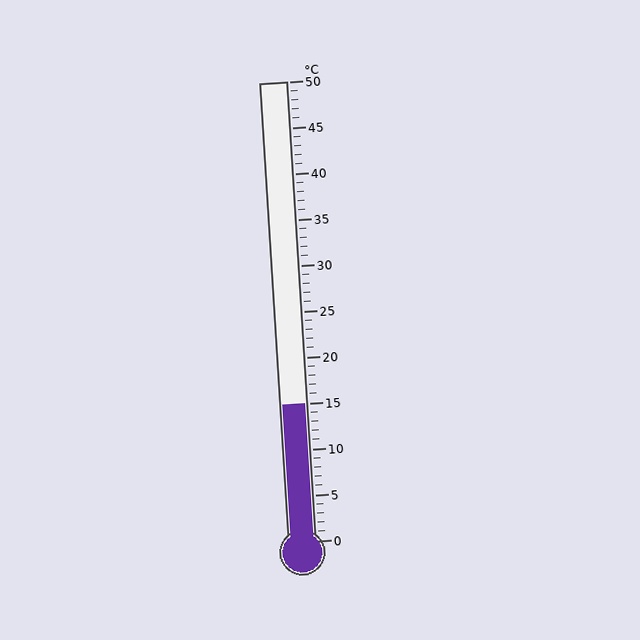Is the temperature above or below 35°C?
The temperature is below 35°C.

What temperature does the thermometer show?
The thermometer shows approximately 15°C.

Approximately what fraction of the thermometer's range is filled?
The thermometer is filled to approximately 30% of its range.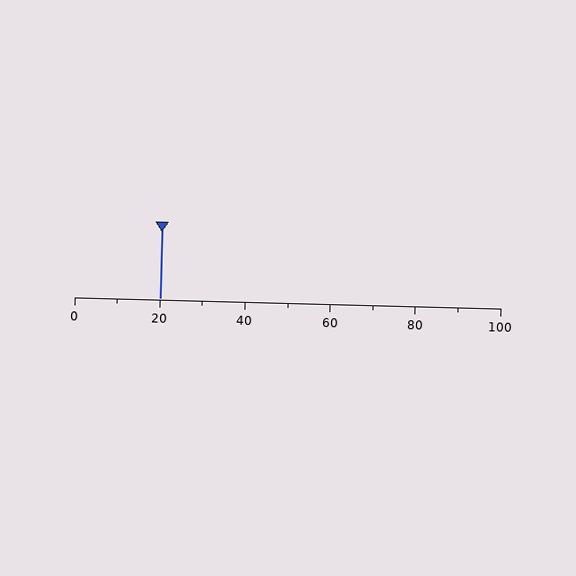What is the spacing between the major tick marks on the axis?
The major ticks are spaced 20 apart.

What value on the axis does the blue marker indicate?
The marker indicates approximately 20.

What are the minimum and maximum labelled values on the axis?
The axis runs from 0 to 100.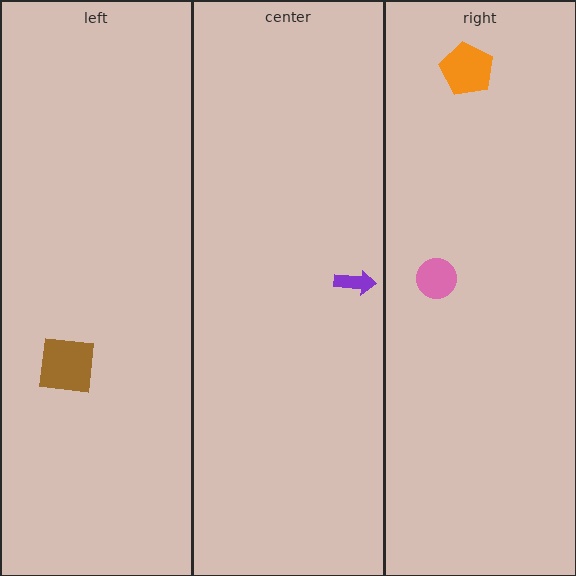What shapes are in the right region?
The orange pentagon, the pink circle.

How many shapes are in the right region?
2.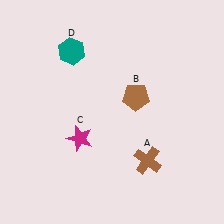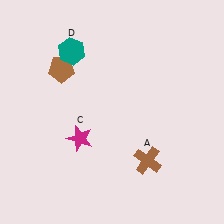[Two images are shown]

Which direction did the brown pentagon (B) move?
The brown pentagon (B) moved left.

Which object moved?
The brown pentagon (B) moved left.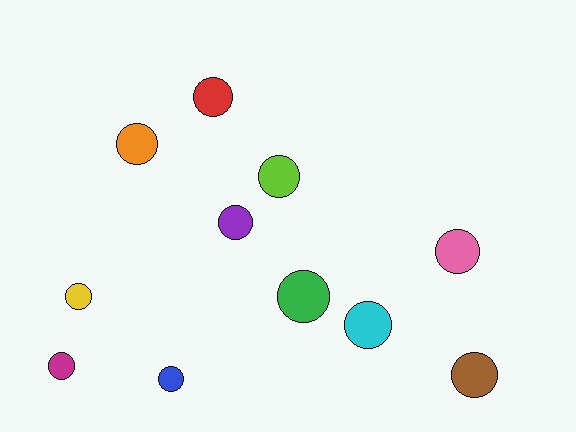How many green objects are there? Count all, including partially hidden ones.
There is 1 green object.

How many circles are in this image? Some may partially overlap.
There are 11 circles.